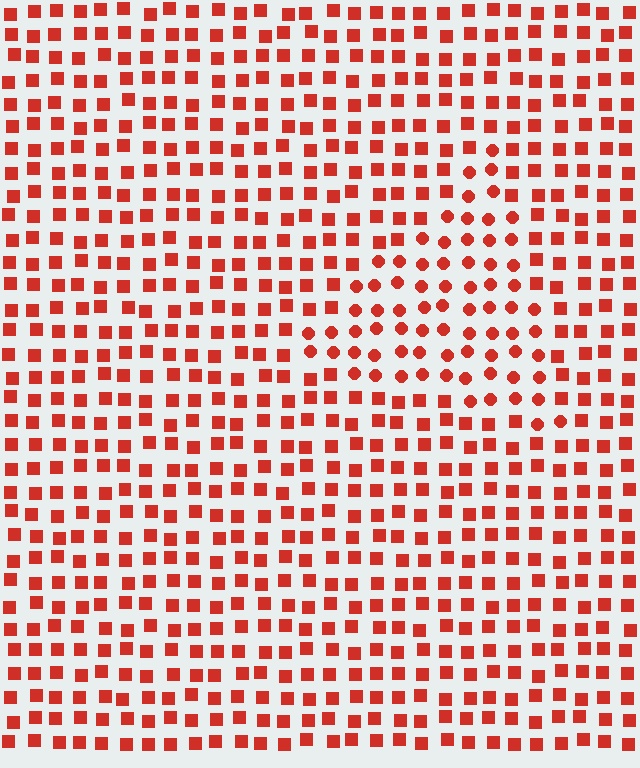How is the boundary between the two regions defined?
The boundary is defined by a change in element shape: circles inside vs. squares outside. All elements share the same color and spacing.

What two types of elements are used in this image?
The image uses circles inside the triangle region and squares outside it.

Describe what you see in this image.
The image is filled with small red elements arranged in a uniform grid. A triangle-shaped region contains circles, while the surrounding area contains squares. The boundary is defined purely by the change in element shape.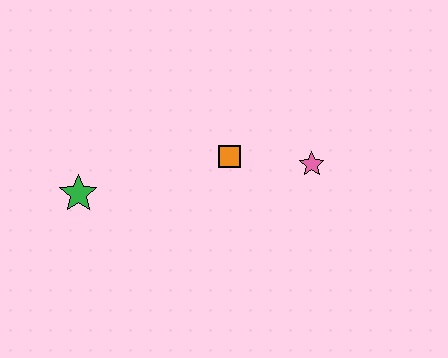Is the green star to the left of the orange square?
Yes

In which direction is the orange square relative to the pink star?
The orange square is to the left of the pink star.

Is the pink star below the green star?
No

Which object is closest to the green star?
The orange square is closest to the green star.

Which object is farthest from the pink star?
The green star is farthest from the pink star.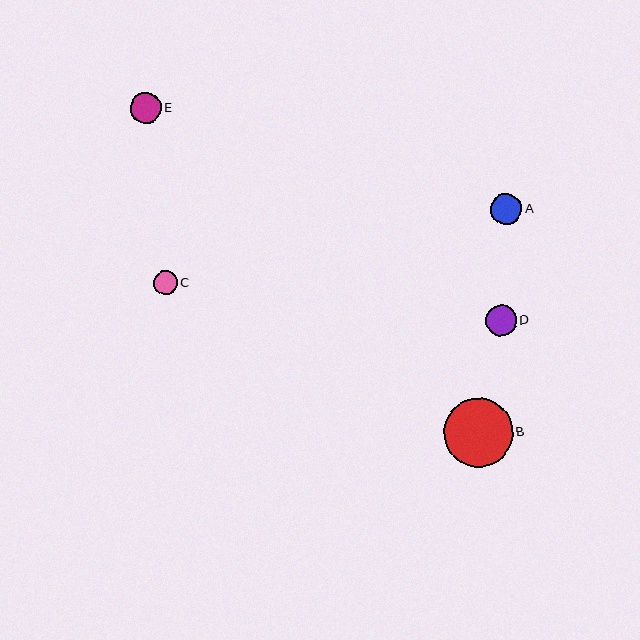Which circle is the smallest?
Circle C is the smallest with a size of approximately 24 pixels.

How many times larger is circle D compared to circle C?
Circle D is approximately 1.3 times the size of circle C.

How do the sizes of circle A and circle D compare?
Circle A and circle D are approximately the same size.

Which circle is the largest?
Circle B is the largest with a size of approximately 69 pixels.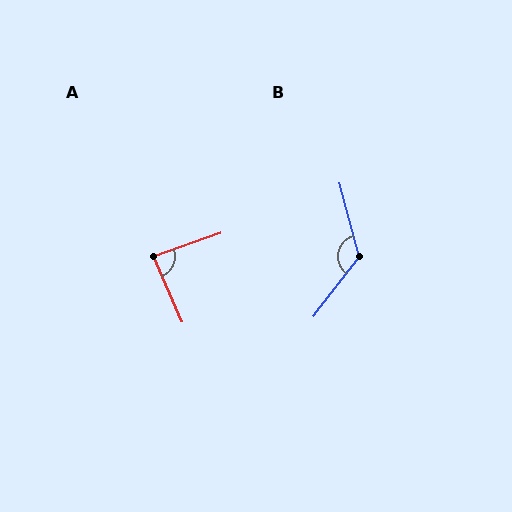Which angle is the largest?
B, at approximately 128 degrees.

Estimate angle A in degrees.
Approximately 86 degrees.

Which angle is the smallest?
A, at approximately 86 degrees.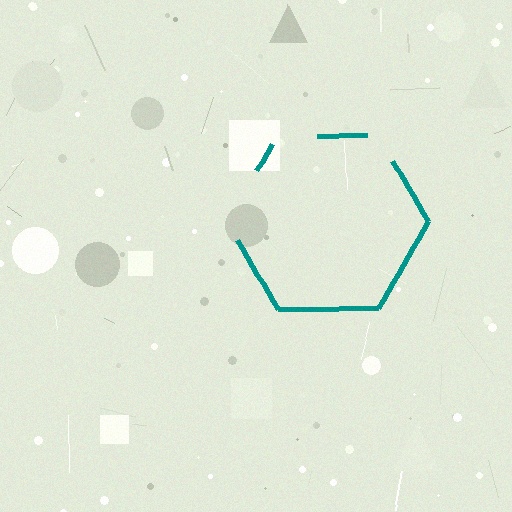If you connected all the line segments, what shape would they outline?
They would outline a hexagon.